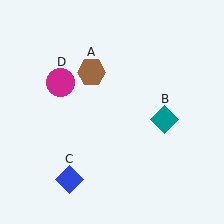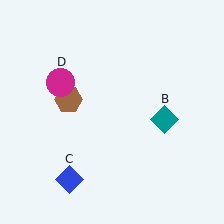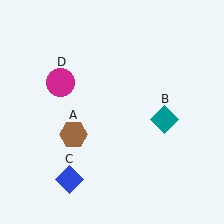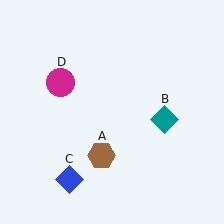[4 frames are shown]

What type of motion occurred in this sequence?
The brown hexagon (object A) rotated counterclockwise around the center of the scene.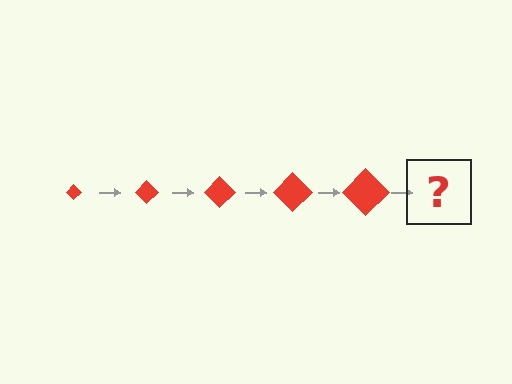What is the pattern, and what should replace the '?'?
The pattern is that the diamond gets progressively larger each step. The '?' should be a red diamond, larger than the previous one.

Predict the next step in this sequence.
The next step is a red diamond, larger than the previous one.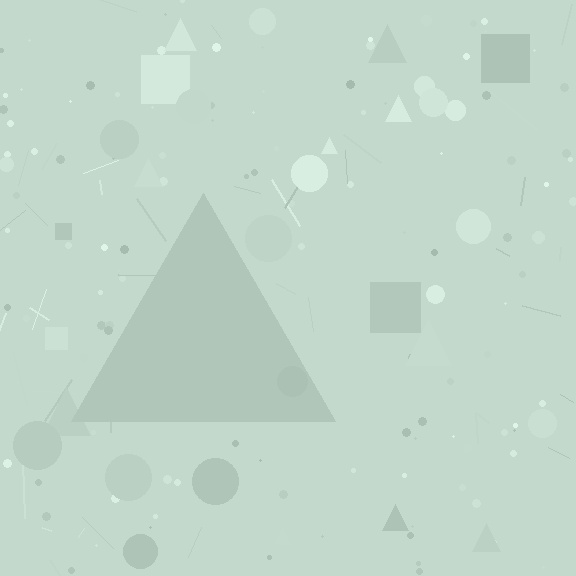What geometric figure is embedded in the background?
A triangle is embedded in the background.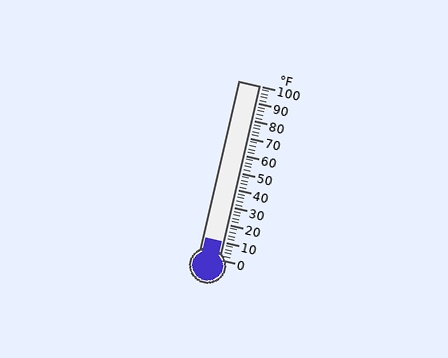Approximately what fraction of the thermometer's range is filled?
The thermometer is filled to approximately 10% of its range.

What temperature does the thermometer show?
The thermometer shows approximately 10°F.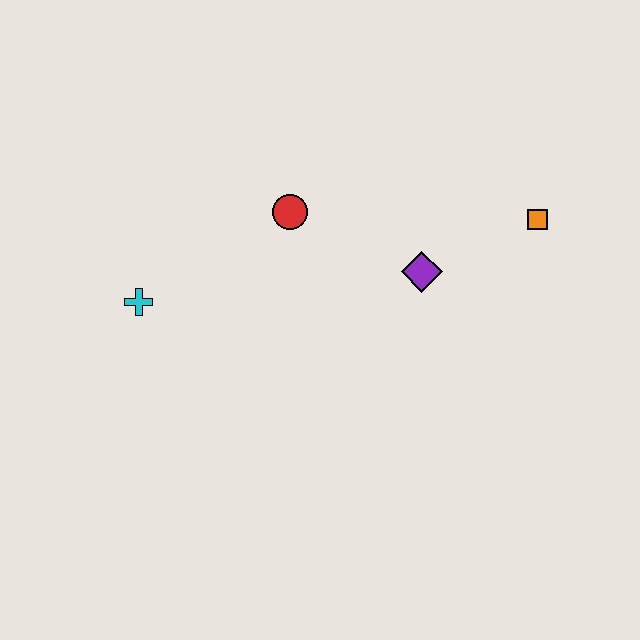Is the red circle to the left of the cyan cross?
No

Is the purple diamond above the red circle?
No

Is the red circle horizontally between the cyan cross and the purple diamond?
Yes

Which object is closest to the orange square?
The purple diamond is closest to the orange square.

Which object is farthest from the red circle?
The orange square is farthest from the red circle.